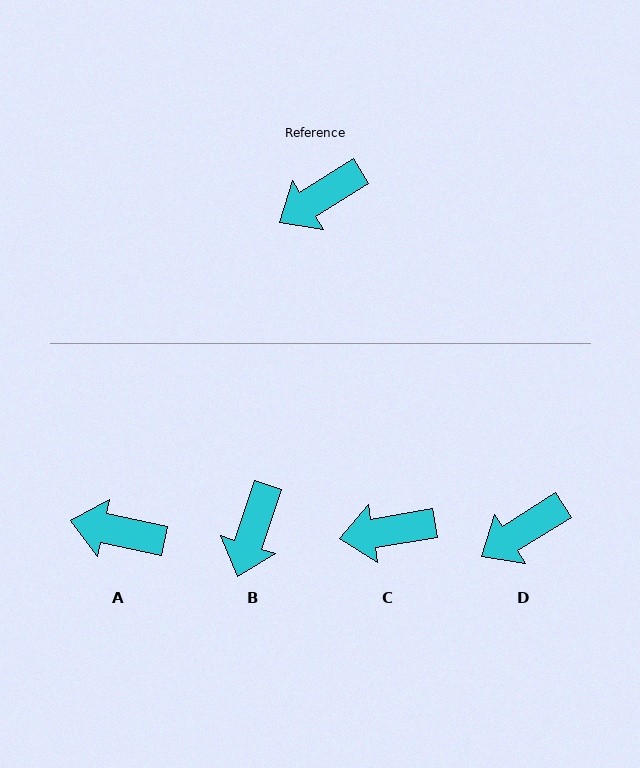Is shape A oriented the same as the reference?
No, it is off by about 44 degrees.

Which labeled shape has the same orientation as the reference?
D.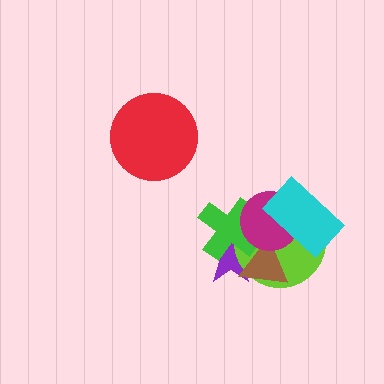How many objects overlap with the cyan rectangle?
2 objects overlap with the cyan rectangle.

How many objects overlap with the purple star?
3 objects overlap with the purple star.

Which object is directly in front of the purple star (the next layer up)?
The lime circle is directly in front of the purple star.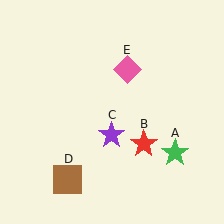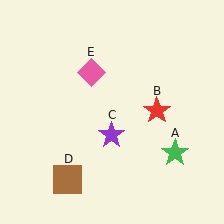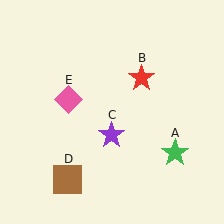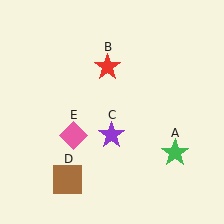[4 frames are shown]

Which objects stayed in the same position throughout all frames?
Green star (object A) and purple star (object C) and brown square (object D) remained stationary.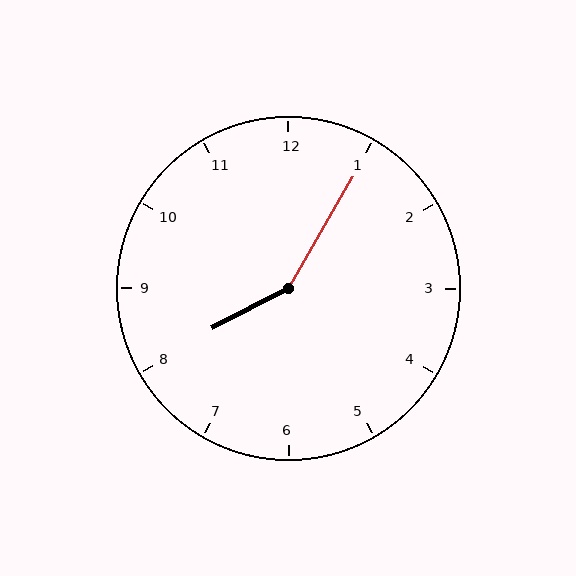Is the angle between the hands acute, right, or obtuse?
It is obtuse.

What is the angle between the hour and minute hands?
Approximately 148 degrees.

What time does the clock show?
8:05.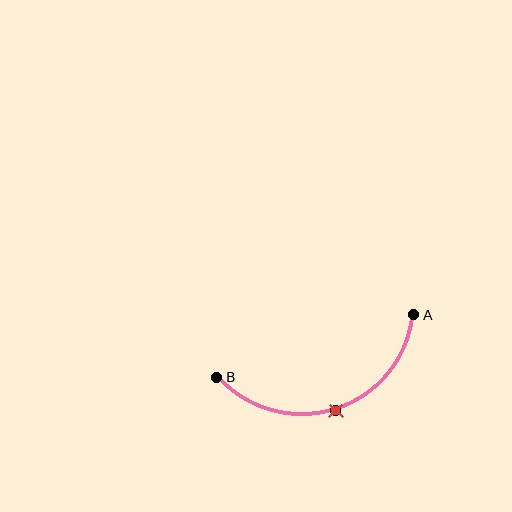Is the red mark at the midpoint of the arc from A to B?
Yes. The red mark lies on the arc at equal arc-length from both A and B — it is the arc midpoint.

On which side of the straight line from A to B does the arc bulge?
The arc bulges below the straight line connecting A and B.